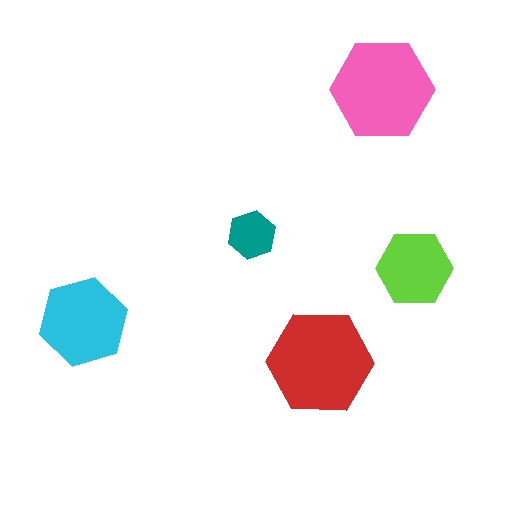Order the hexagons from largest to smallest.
the red one, the pink one, the cyan one, the lime one, the teal one.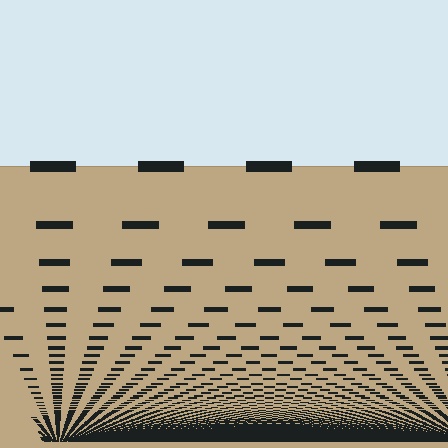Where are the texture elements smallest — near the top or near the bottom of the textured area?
Near the bottom.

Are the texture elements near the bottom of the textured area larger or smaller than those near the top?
Smaller. The gradient is inverted — elements near the bottom are smaller and denser.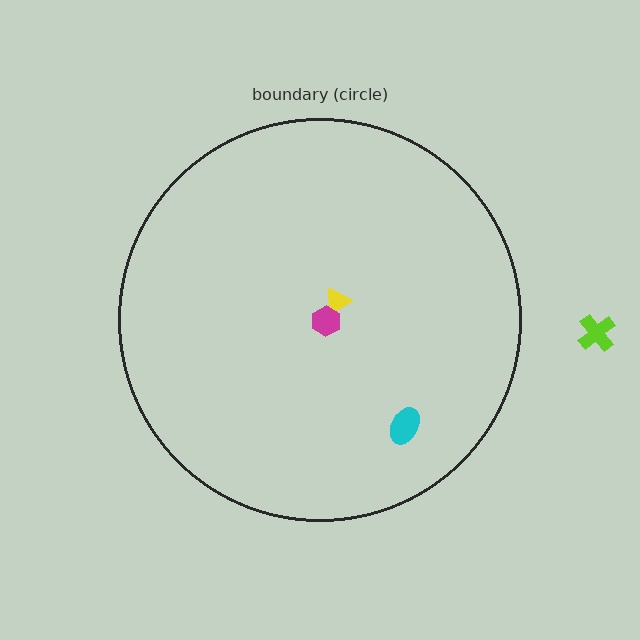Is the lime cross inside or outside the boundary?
Outside.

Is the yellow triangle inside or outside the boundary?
Inside.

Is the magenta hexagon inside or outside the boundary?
Inside.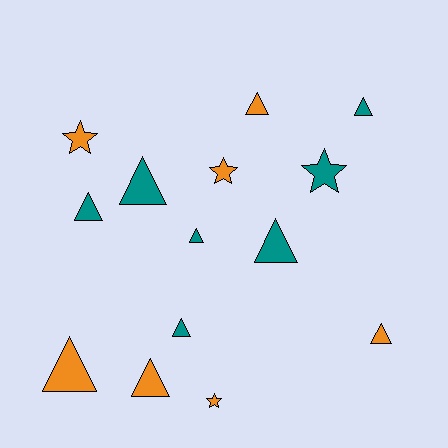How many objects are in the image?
There are 14 objects.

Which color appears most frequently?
Teal, with 7 objects.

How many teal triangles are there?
There are 6 teal triangles.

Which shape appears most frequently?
Triangle, with 10 objects.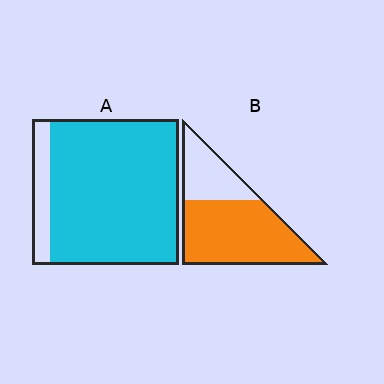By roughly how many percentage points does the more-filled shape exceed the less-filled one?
By roughly 20 percentage points (A over B).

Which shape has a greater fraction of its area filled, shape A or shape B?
Shape A.